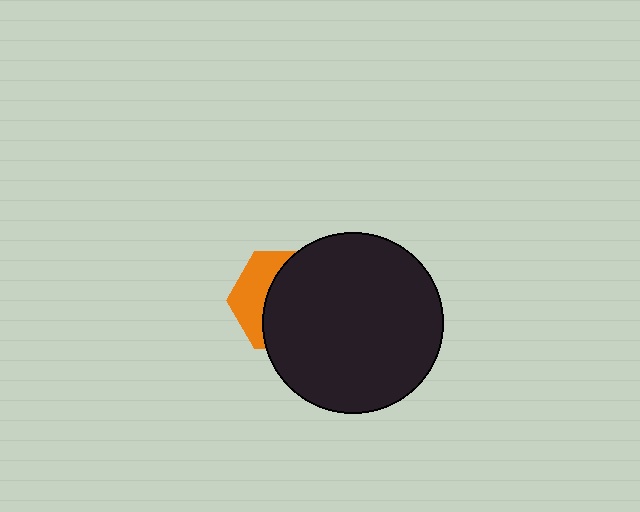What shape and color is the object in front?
The object in front is a black circle.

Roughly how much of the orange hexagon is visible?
A small part of it is visible (roughly 35%).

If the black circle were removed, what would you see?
You would see the complete orange hexagon.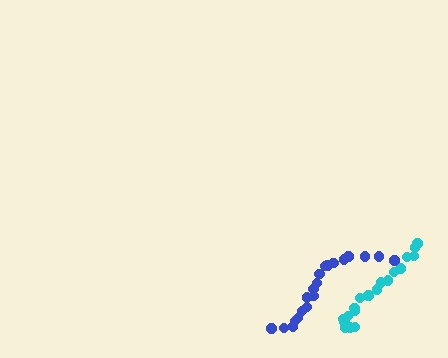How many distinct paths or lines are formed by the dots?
There are 2 distinct paths.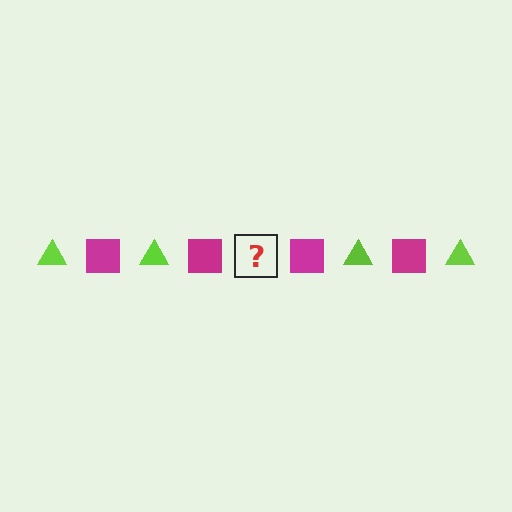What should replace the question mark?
The question mark should be replaced with a lime triangle.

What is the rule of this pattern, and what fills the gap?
The rule is that the pattern alternates between lime triangle and magenta square. The gap should be filled with a lime triangle.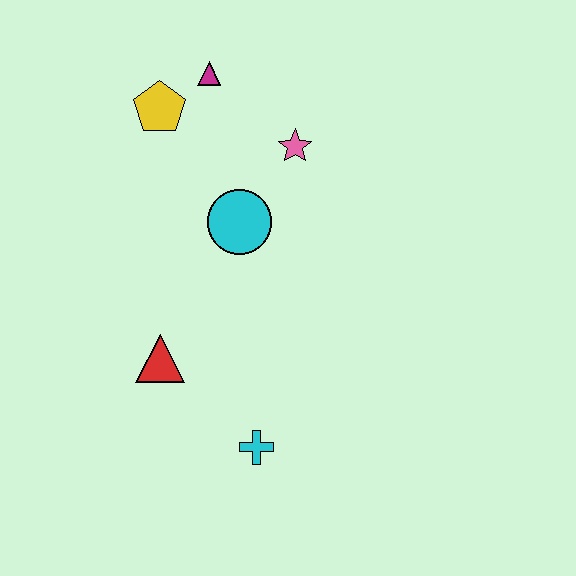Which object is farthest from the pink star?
The cyan cross is farthest from the pink star.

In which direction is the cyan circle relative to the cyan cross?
The cyan circle is above the cyan cross.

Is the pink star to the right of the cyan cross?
Yes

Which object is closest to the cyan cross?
The red triangle is closest to the cyan cross.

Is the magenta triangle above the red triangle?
Yes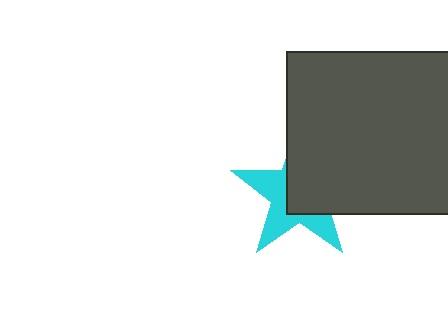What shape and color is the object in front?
The object in front is a dark gray rectangle.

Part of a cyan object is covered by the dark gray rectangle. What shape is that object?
It is a star.